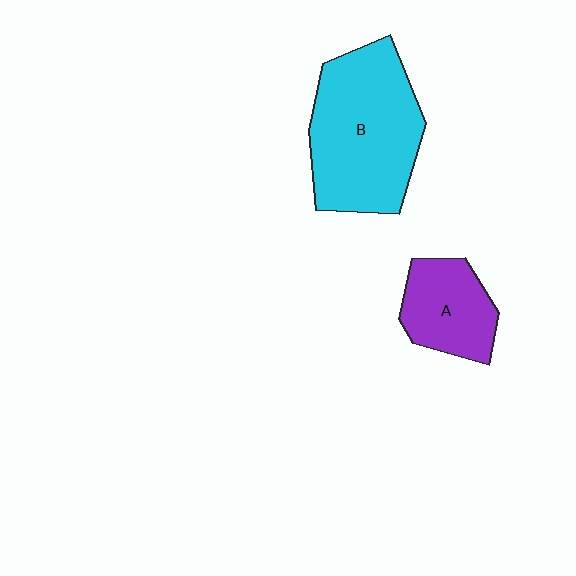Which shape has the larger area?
Shape B (cyan).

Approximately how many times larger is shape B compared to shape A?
Approximately 2.0 times.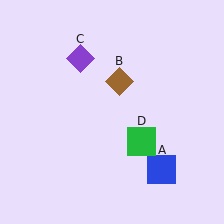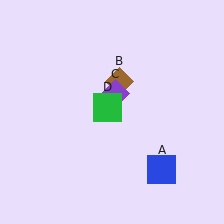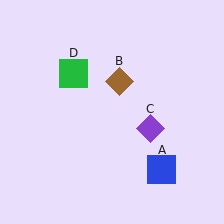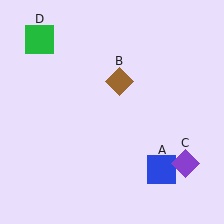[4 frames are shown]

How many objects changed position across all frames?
2 objects changed position: purple diamond (object C), green square (object D).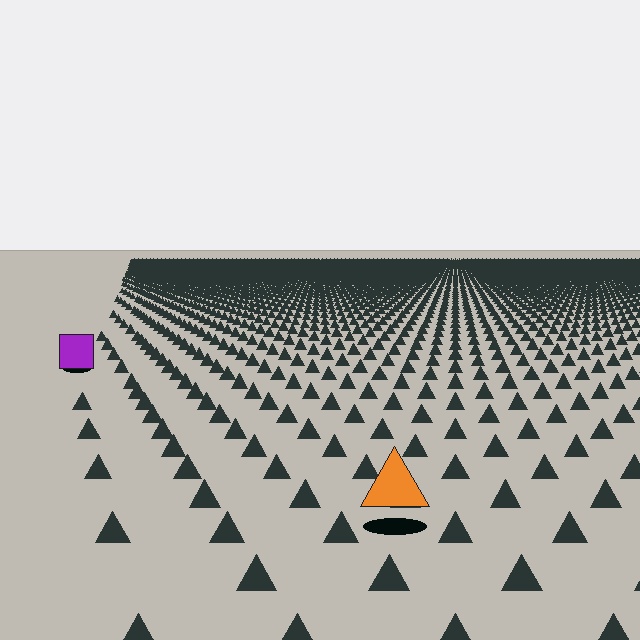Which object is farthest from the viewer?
The purple square is farthest from the viewer. It appears smaller and the ground texture around it is denser.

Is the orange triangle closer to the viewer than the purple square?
Yes. The orange triangle is closer — you can tell from the texture gradient: the ground texture is coarser near it.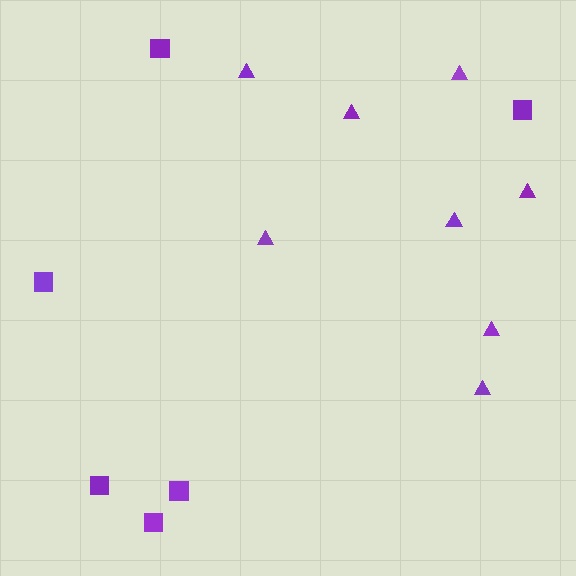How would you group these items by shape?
There are 2 groups: one group of triangles (8) and one group of squares (6).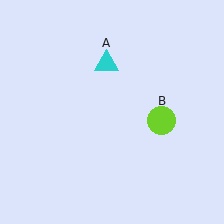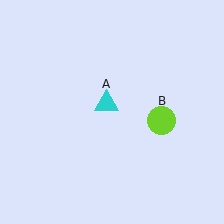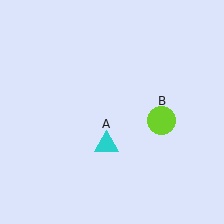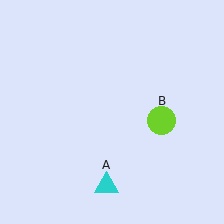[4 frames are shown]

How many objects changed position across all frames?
1 object changed position: cyan triangle (object A).